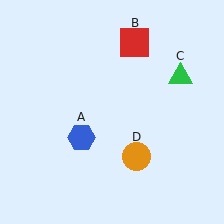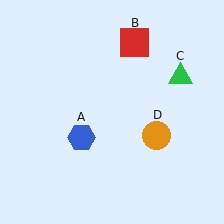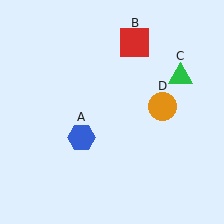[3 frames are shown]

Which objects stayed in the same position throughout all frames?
Blue hexagon (object A) and red square (object B) and green triangle (object C) remained stationary.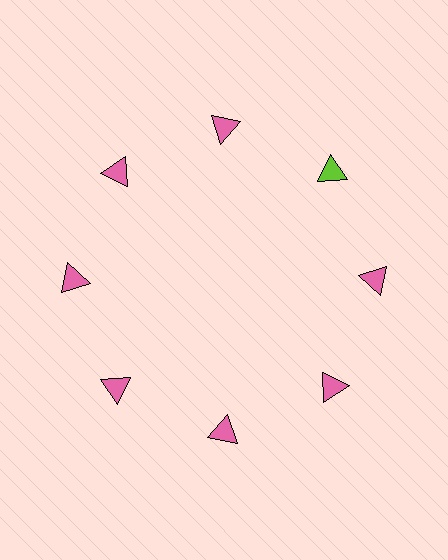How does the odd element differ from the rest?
It has a different color: lime instead of pink.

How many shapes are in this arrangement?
There are 8 shapes arranged in a ring pattern.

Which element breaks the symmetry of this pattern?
The lime triangle at roughly the 2 o'clock position breaks the symmetry. All other shapes are pink triangles.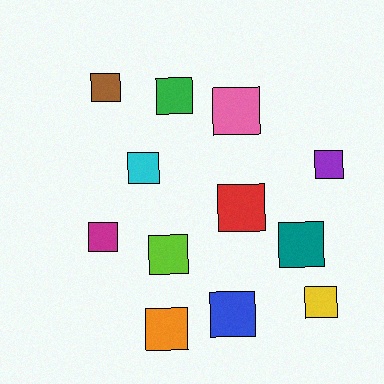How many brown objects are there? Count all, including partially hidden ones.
There is 1 brown object.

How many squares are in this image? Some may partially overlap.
There are 12 squares.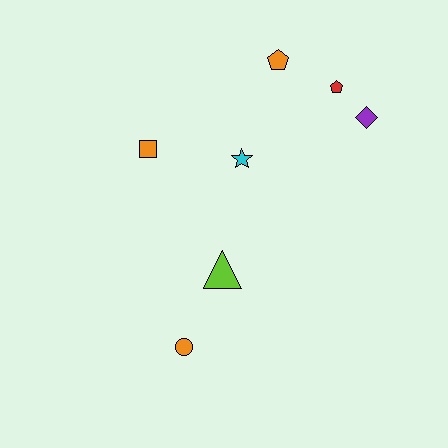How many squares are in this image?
There is 1 square.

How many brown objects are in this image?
There are no brown objects.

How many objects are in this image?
There are 7 objects.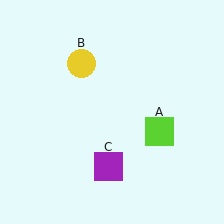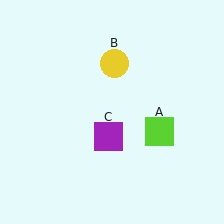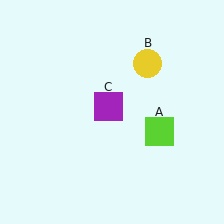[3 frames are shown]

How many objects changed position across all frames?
2 objects changed position: yellow circle (object B), purple square (object C).